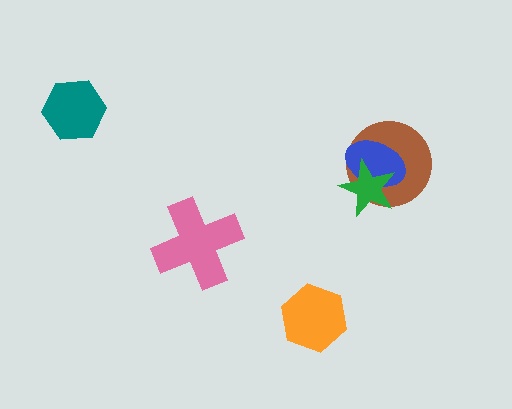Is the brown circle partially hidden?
Yes, it is partially covered by another shape.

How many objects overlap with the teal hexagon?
0 objects overlap with the teal hexagon.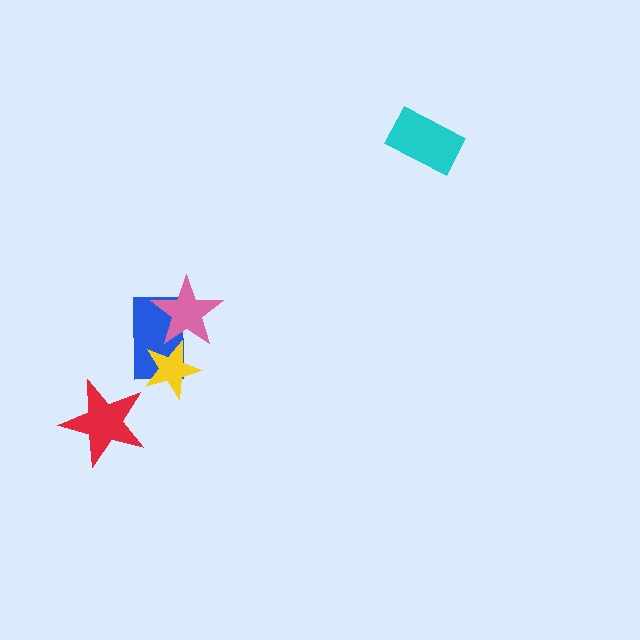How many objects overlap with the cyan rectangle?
0 objects overlap with the cyan rectangle.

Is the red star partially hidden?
No, no other shape covers it.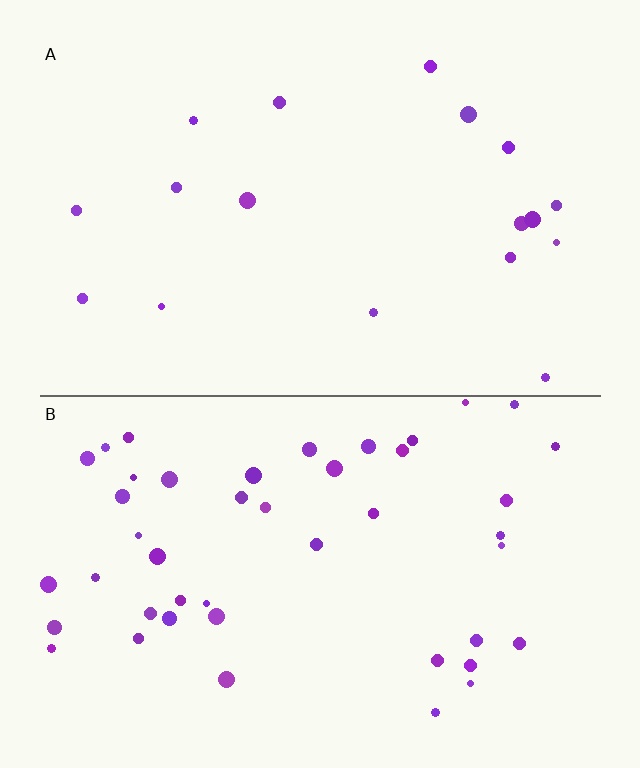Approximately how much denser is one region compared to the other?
Approximately 2.6× — region B over region A.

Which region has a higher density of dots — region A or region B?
B (the bottom).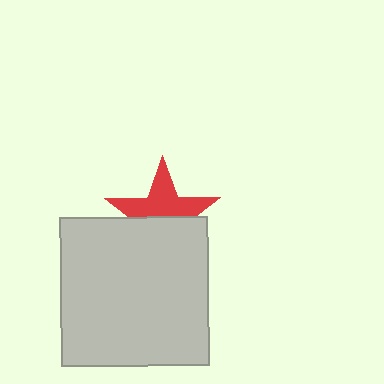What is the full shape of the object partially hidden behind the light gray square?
The partially hidden object is a red star.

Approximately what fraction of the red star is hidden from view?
Roughly 48% of the red star is hidden behind the light gray square.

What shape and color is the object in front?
The object in front is a light gray square.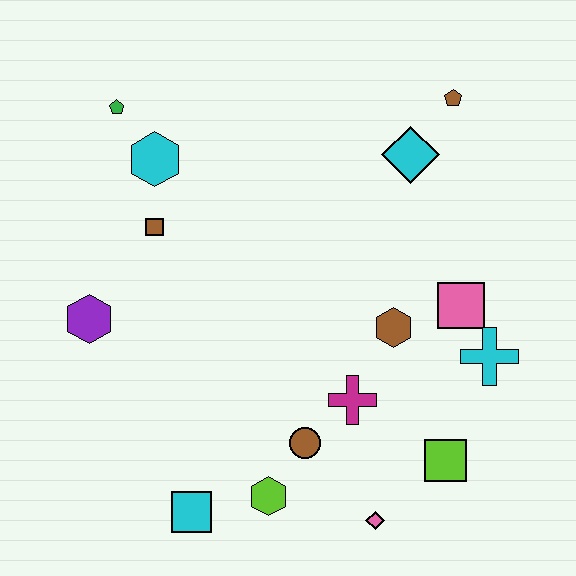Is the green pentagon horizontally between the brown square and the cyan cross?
No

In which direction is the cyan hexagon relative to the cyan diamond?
The cyan hexagon is to the left of the cyan diamond.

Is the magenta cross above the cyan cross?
No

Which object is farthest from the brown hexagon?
The green pentagon is farthest from the brown hexagon.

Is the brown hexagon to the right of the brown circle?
Yes